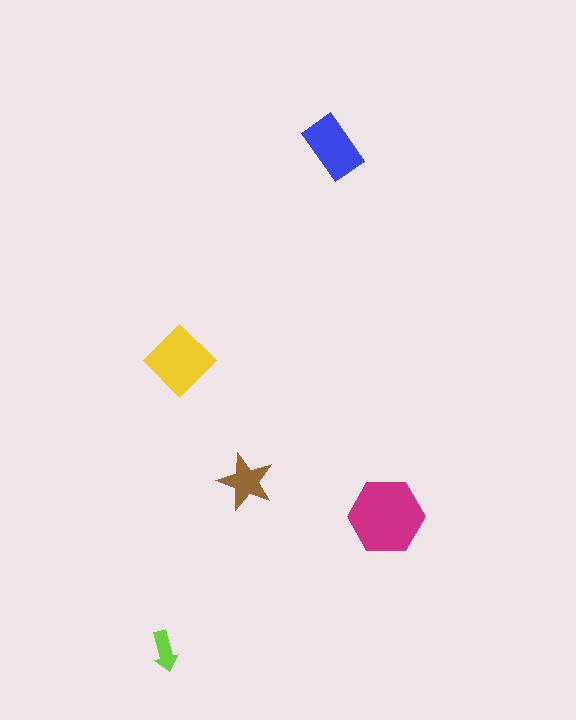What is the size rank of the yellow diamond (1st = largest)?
2nd.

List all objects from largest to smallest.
The magenta hexagon, the yellow diamond, the blue rectangle, the brown star, the lime arrow.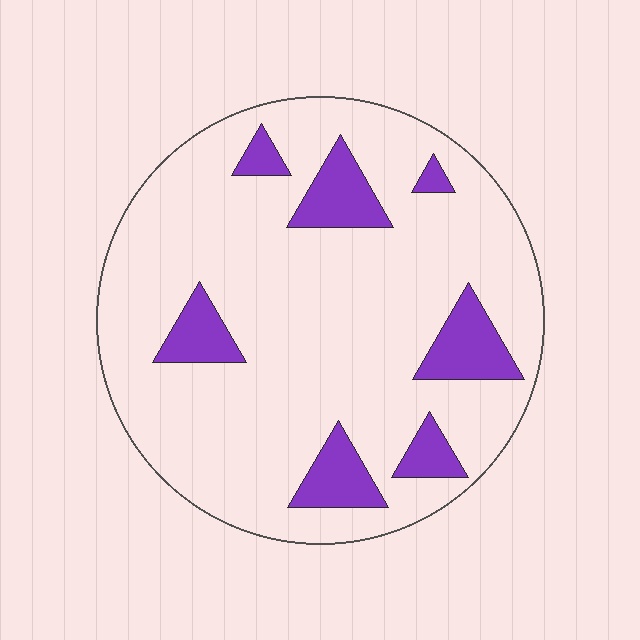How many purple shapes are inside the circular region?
7.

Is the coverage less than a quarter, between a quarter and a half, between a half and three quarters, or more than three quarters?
Less than a quarter.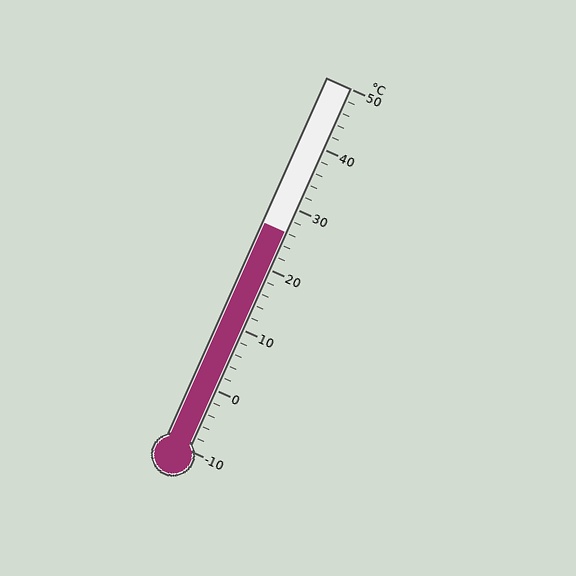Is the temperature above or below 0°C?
The temperature is above 0°C.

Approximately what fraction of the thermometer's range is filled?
The thermometer is filled to approximately 60% of its range.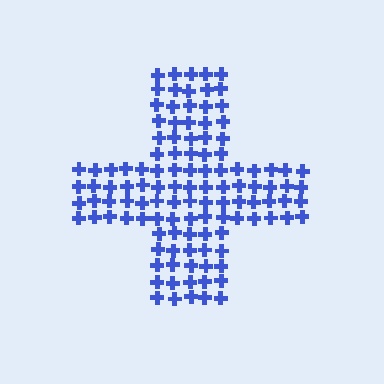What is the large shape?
The large shape is a cross.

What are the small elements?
The small elements are crosses.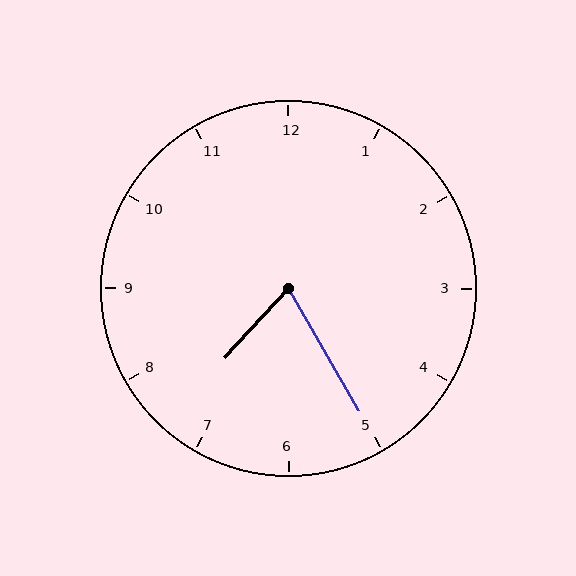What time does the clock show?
7:25.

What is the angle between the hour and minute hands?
Approximately 72 degrees.